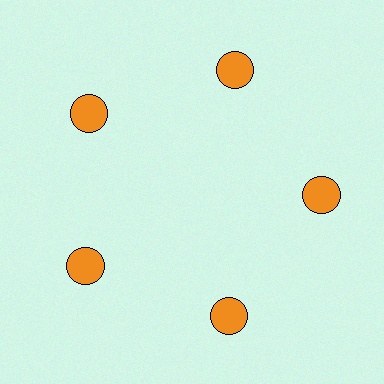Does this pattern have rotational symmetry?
Yes, this pattern has 5-fold rotational symmetry. It looks the same after rotating 72 degrees around the center.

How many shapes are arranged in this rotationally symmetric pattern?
There are 5 shapes, arranged in 5 groups of 1.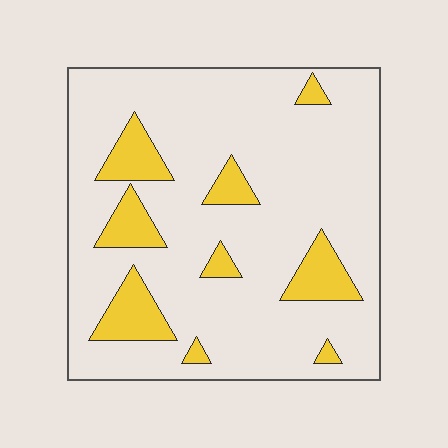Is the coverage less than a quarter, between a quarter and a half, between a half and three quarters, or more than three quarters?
Less than a quarter.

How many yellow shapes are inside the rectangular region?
9.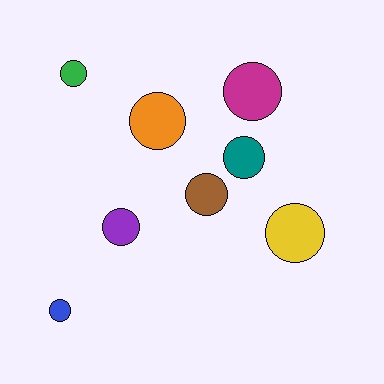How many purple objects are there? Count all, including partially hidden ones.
There is 1 purple object.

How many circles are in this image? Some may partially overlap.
There are 8 circles.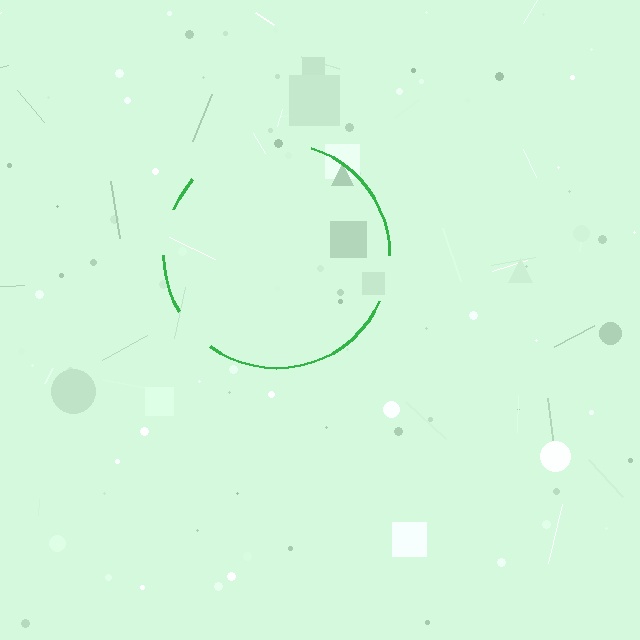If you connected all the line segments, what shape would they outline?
They would outline a circle.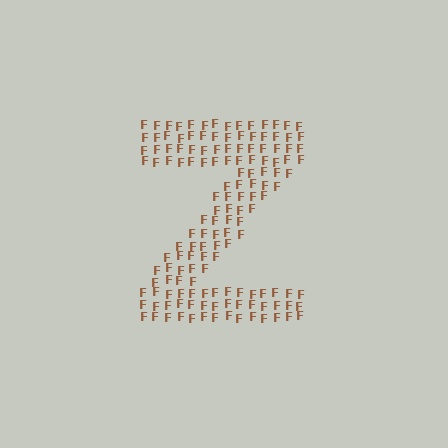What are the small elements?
The small elements are letter F's.